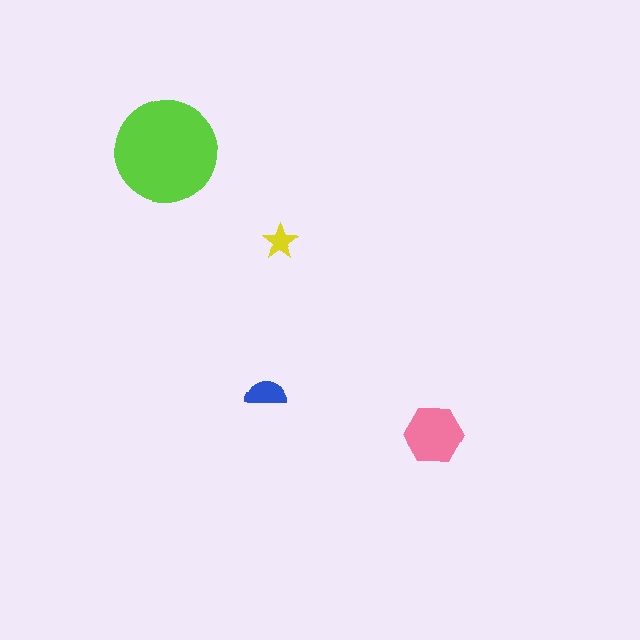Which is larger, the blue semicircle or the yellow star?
The blue semicircle.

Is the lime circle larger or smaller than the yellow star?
Larger.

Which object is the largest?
The lime circle.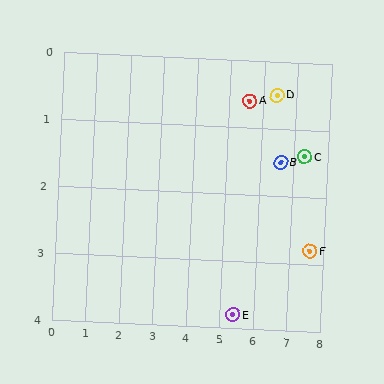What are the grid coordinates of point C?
Point C is at approximately (7.3, 1.4).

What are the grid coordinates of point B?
Point B is at approximately (6.6, 1.5).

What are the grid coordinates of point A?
Point A is at approximately (5.6, 0.6).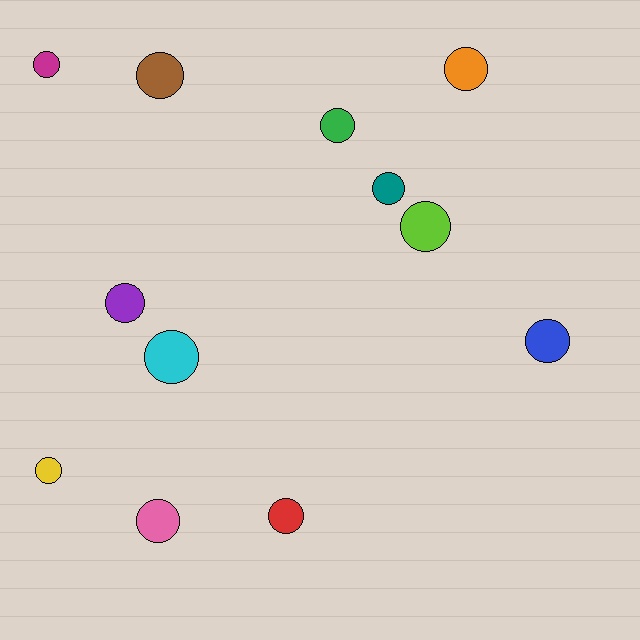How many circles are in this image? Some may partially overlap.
There are 12 circles.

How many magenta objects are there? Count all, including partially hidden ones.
There is 1 magenta object.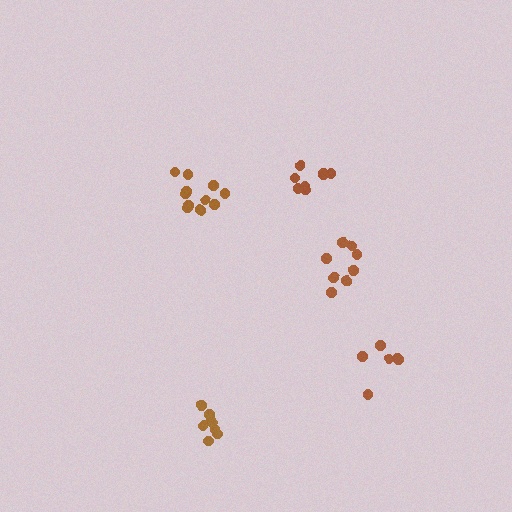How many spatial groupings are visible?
There are 5 spatial groupings.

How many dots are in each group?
Group 1: 8 dots, Group 2: 8 dots, Group 3: 6 dots, Group 4: 11 dots, Group 5: 8 dots (41 total).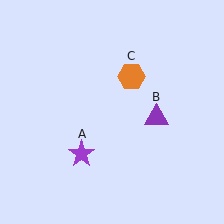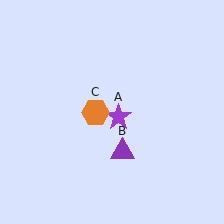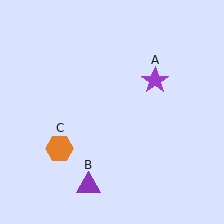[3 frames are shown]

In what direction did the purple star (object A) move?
The purple star (object A) moved up and to the right.